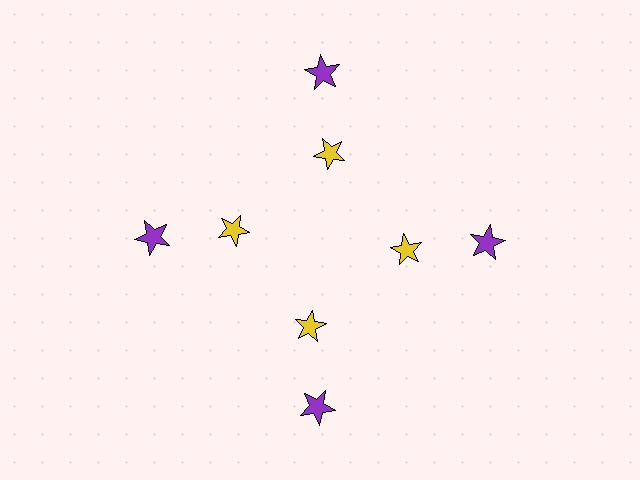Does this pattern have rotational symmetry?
Yes, this pattern has 4-fold rotational symmetry. It looks the same after rotating 90 degrees around the center.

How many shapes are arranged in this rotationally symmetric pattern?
There are 8 shapes, arranged in 4 groups of 2.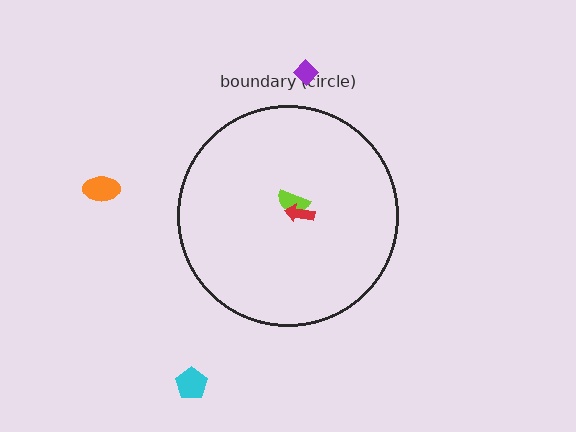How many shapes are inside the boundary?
2 inside, 3 outside.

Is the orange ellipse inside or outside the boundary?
Outside.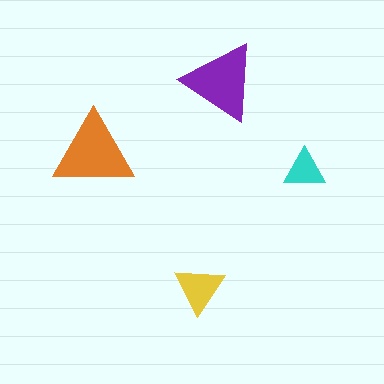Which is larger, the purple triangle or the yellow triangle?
The purple one.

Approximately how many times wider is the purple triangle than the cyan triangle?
About 2 times wider.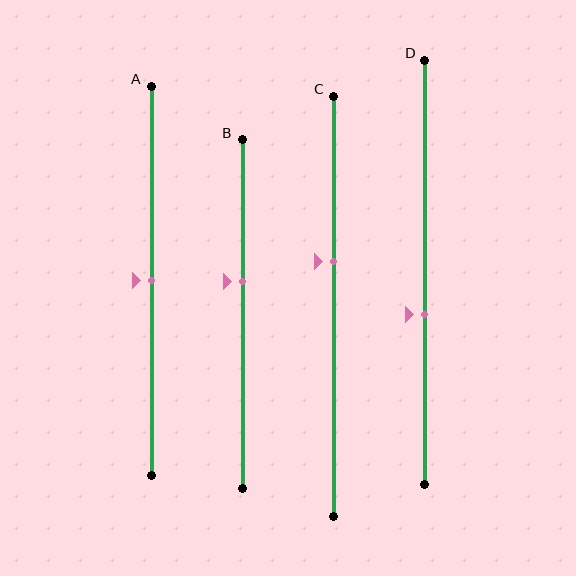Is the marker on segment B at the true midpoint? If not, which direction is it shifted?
No, the marker on segment B is shifted upward by about 9% of the segment length.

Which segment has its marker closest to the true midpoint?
Segment A has its marker closest to the true midpoint.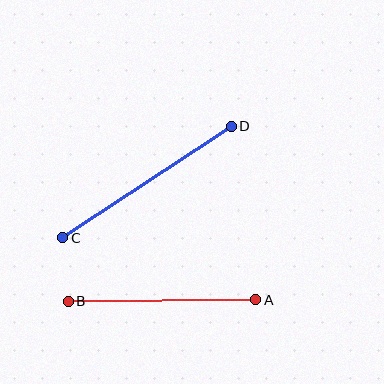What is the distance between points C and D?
The distance is approximately 202 pixels.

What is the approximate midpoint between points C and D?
The midpoint is at approximately (147, 182) pixels.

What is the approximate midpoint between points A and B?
The midpoint is at approximately (162, 300) pixels.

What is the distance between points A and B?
The distance is approximately 188 pixels.